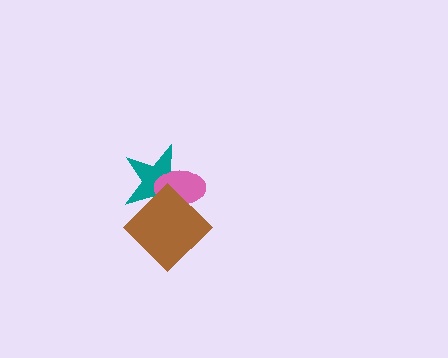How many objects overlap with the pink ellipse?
2 objects overlap with the pink ellipse.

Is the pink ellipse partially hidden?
Yes, it is partially covered by another shape.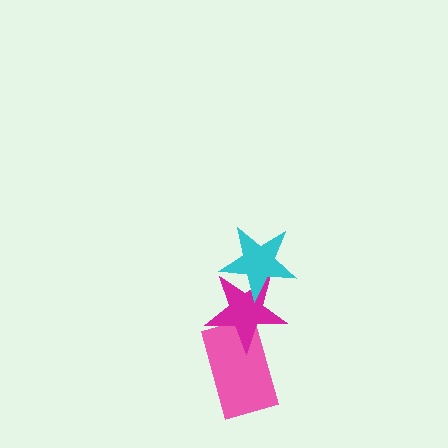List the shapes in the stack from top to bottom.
From top to bottom: the cyan star, the magenta star, the pink rectangle.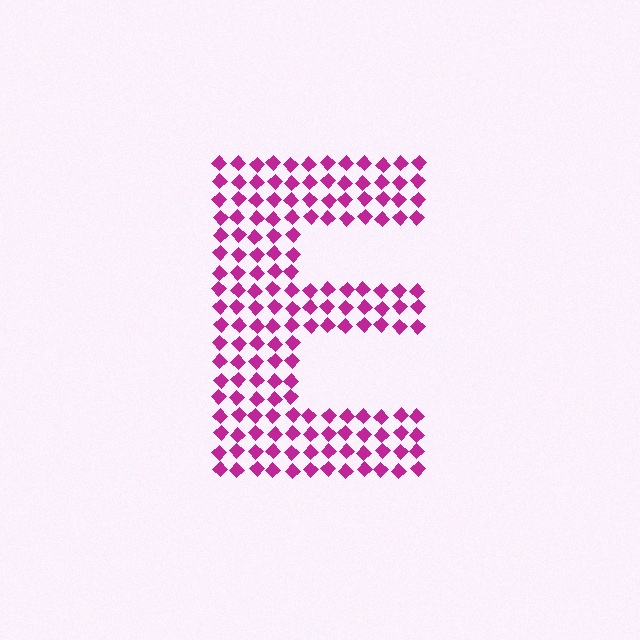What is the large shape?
The large shape is the letter E.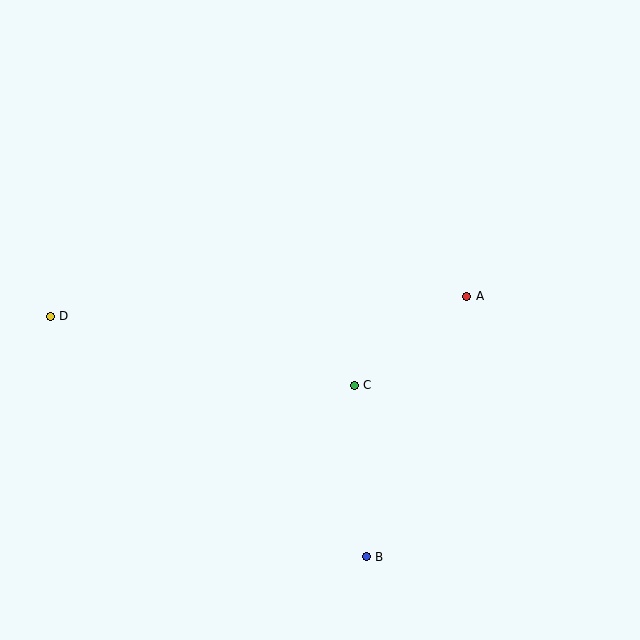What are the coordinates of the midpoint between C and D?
The midpoint between C and D is at (202, 351).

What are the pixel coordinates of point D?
Point D is at (50, 316).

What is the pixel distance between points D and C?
The distance between D and C is 311 pixels.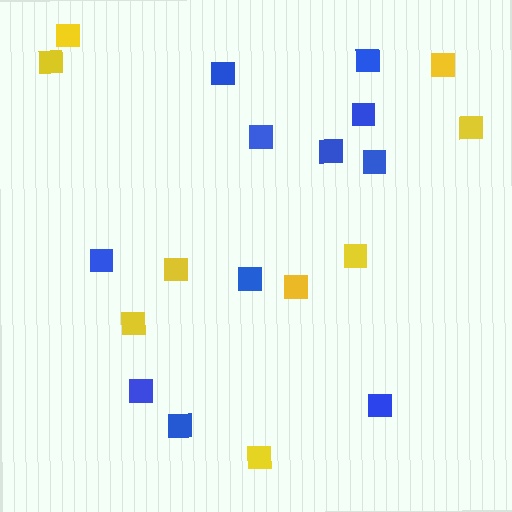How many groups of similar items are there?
There are 2 groups: one group of blue squares (11) and one group of yellow squares (9).